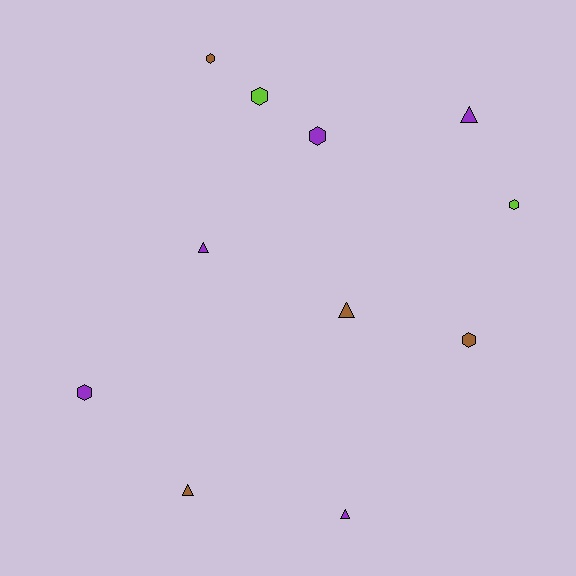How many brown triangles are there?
There are 2 brown triangles.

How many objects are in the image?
There are 11 objects.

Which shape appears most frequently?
Hexagon, with 6 objects.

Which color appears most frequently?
Purple, with 5 objects.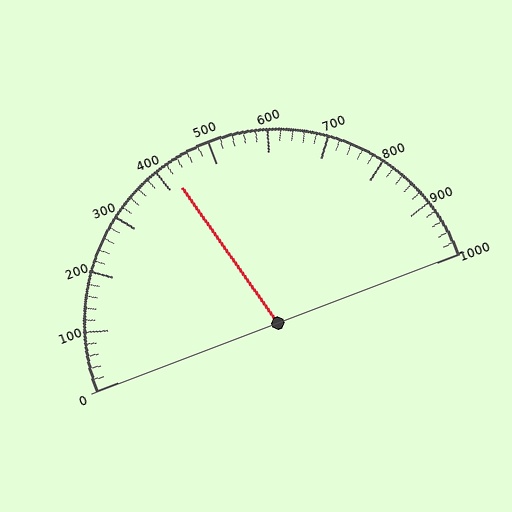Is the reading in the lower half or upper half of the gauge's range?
The reading is in the lower half of the range (0 to 1000).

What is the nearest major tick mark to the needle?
The nearest major tick mark is 400.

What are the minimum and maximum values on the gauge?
The gauge ranges from 0 to 1000.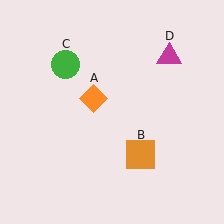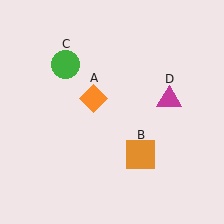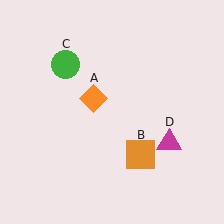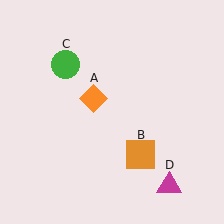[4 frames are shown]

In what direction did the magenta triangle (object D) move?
The magenta triangle (object D) moved down.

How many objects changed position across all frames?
1 object changed position: magenta triangle (object D).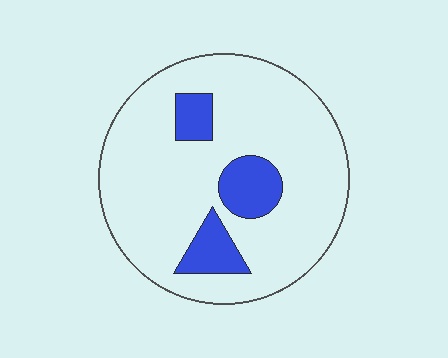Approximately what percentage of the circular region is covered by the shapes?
Approximately 15%.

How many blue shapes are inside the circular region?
3.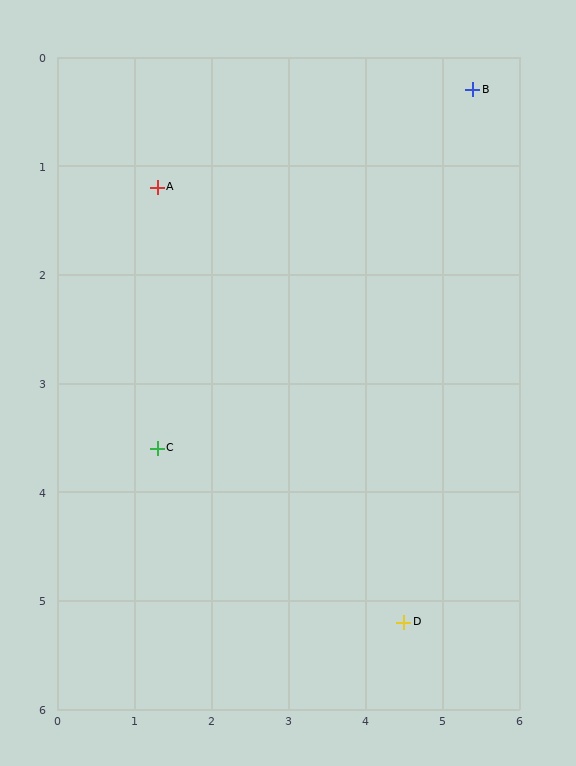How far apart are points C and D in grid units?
Points C and D are about 3.6 grid units apart.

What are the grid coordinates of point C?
Point C is at approximately (1.3, 3.6).